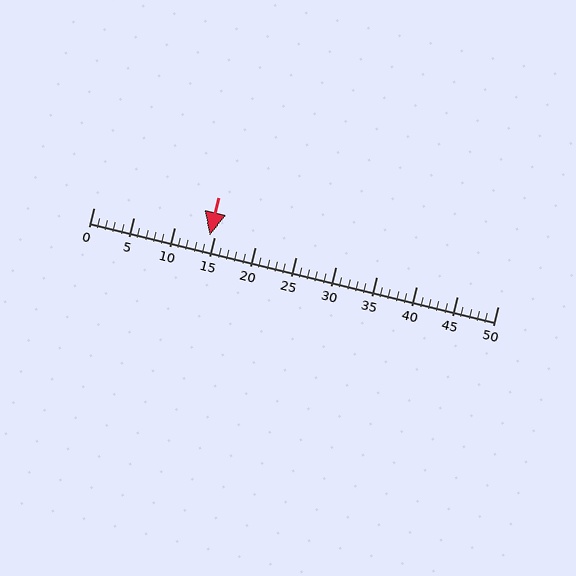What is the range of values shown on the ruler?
The ruler shows values from 0 to 50.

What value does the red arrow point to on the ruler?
The red arrow points to approximately 14.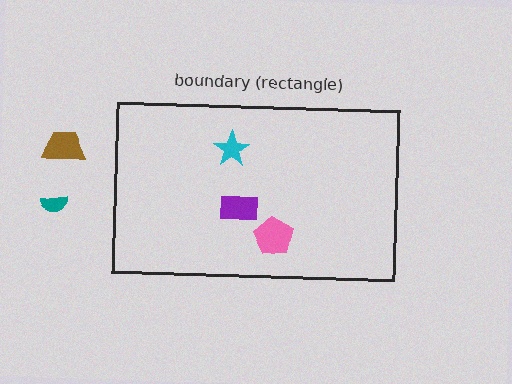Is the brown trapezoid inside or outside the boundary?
Outside.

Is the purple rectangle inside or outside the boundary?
Inside.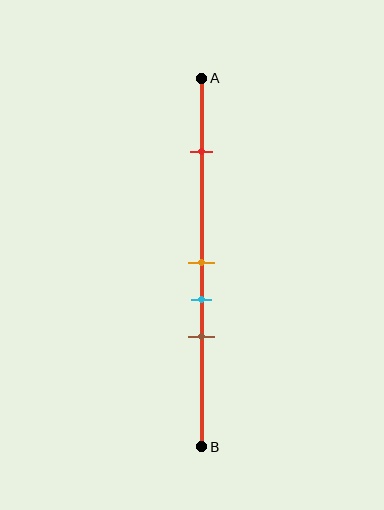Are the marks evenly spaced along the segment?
No, the marks are not evenly spaced.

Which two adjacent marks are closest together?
The orange and cyan marks are the closest adjacent pair.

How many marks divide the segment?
There are 4 marks dividing the segment.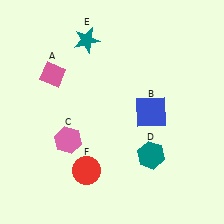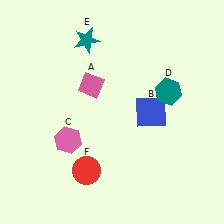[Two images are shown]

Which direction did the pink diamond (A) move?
The pink diamond (A) moved right.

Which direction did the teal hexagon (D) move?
The teal hexagon (D) moved up.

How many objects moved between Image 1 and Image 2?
2 objects moved between the two images.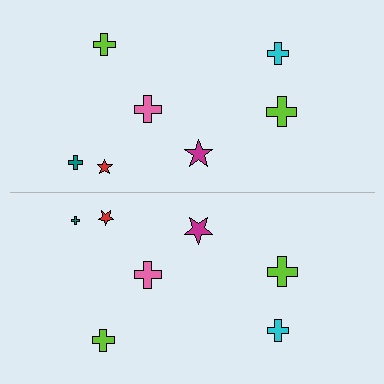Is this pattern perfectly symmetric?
No, the pattern is not perfectly symmetric. The teal cross on the bottom side has a different size than its mirror counterpart.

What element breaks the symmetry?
The teal cross on the bottom side has a different size than its mirror counterpart.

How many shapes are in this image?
There are 14 shapes in this image.